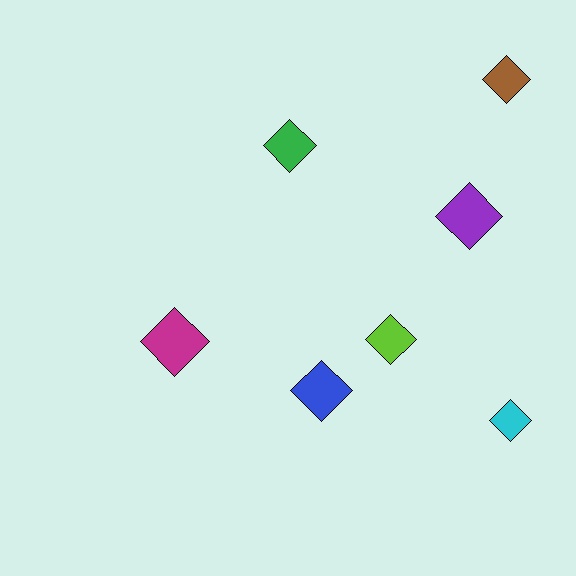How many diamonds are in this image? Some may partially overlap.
There are 7 diamonds.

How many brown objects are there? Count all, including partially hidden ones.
There is 1 brown object.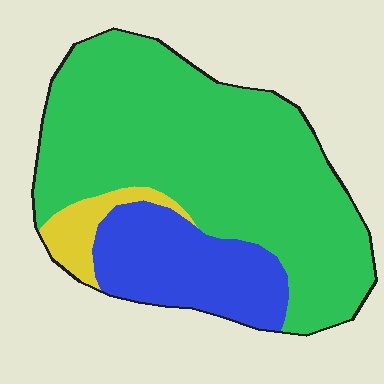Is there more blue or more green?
Green.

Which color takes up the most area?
Green, at roughly 70%.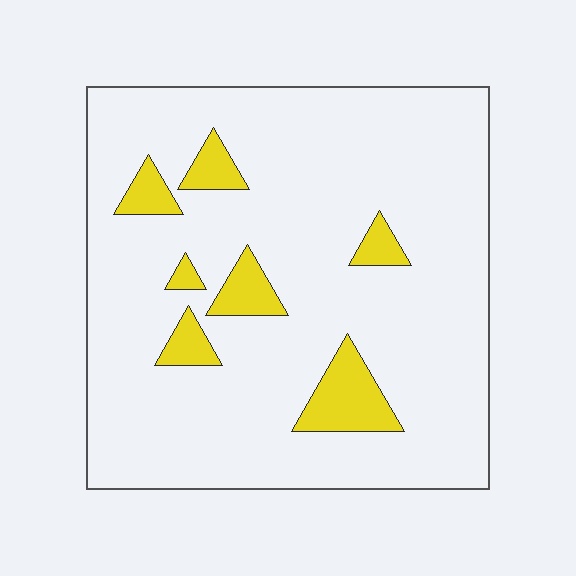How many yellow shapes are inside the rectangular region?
7.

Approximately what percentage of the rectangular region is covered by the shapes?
Approximately 10%.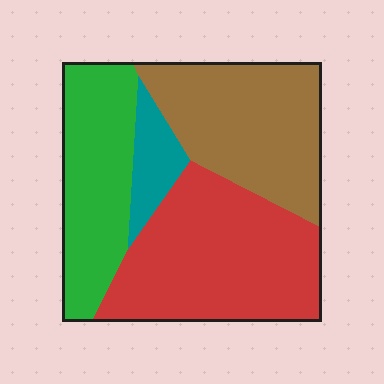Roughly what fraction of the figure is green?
Green covers roughly 25% of the figure.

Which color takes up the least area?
Teal, at roughly 5%.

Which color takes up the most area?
Red, at roughly 40%.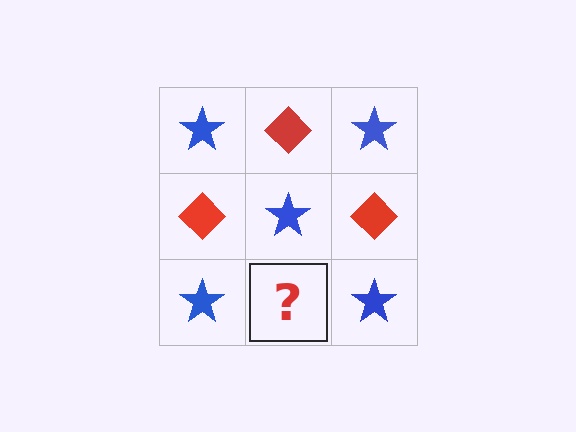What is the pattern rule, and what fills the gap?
The rule is that it alternates blue star and red diamond in a checkerboard pattern. The gap should be filled with a red diamond.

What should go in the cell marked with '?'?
The missing cell should contain a red diamond.